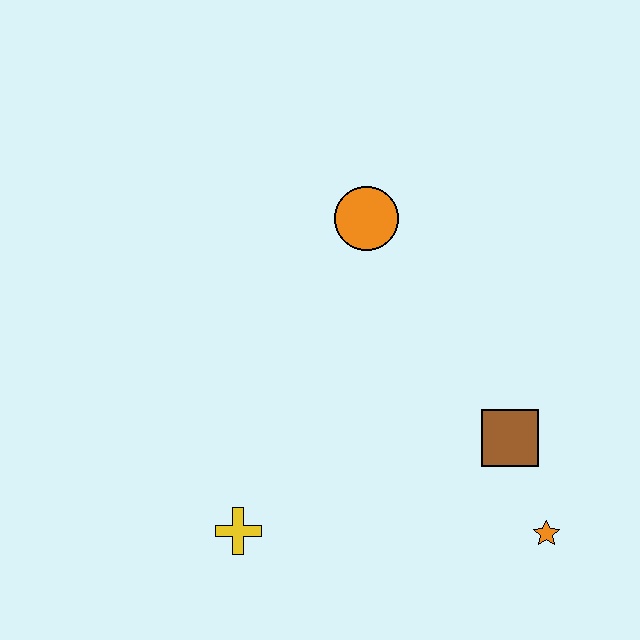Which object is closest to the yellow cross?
The brown square is closest to the yellow cross.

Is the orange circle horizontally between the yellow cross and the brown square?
Yes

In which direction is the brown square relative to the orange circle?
The brown square is below the orange circle.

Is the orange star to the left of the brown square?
No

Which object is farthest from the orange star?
The orange circle is farthest from the orange star.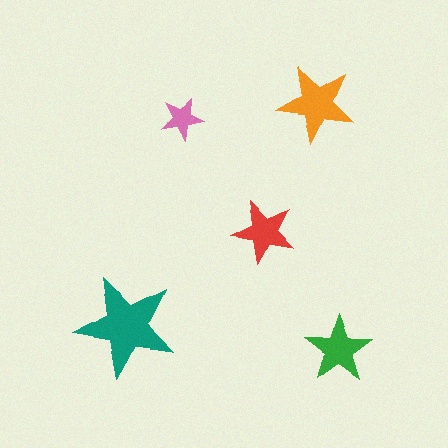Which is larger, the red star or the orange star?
The orange one.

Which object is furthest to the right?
The green star is rightmost.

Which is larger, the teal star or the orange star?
The teal one.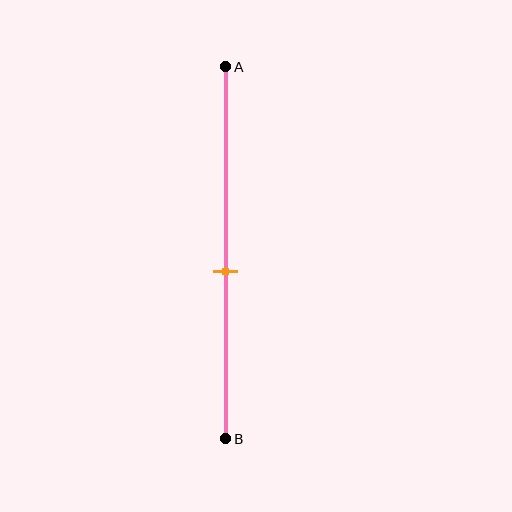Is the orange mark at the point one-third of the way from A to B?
No, the mark is at about 55% from A, not at the 33% one-third point.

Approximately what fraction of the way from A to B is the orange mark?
The orange mark is approximately 55% of the way from A to B.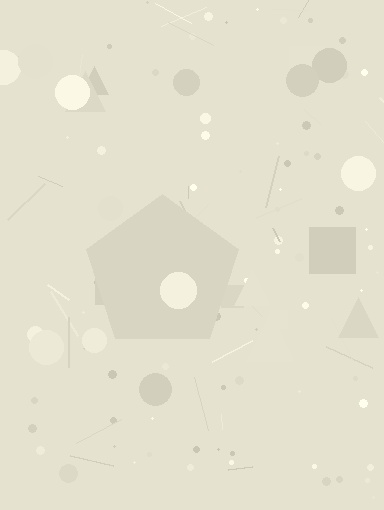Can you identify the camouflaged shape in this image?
The camouflaged shape is a pentagon.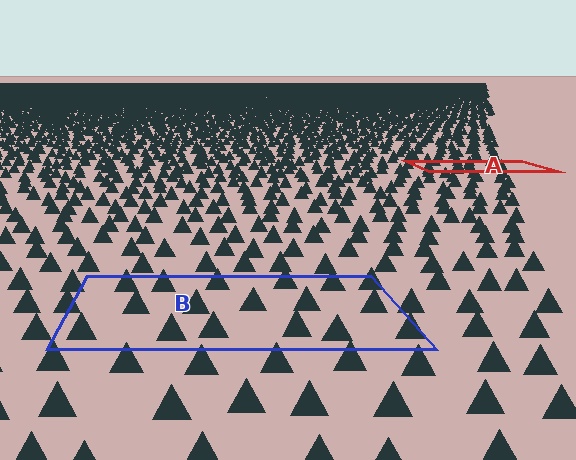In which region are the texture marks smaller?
The texture marks are smaller in region A, because it is farther away.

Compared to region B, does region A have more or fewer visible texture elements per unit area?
Region A has more texture elements per unit area — they are packed more densely because it is farther away.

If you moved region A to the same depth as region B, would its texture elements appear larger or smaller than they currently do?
They would appear larger. At a closer depth, the same texture elements are projected at a bigger on-screen size.